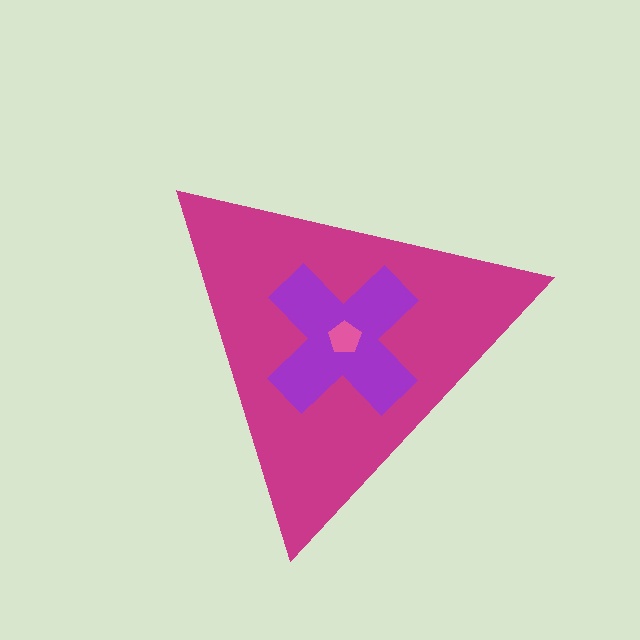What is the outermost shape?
The magenta triangle.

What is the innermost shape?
The pink pentagon.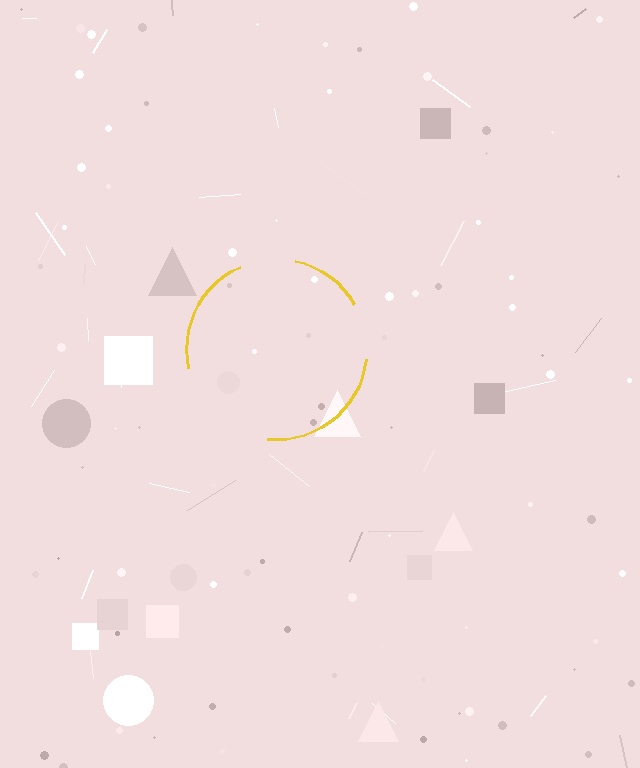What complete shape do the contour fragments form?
The contour fragments form a circle.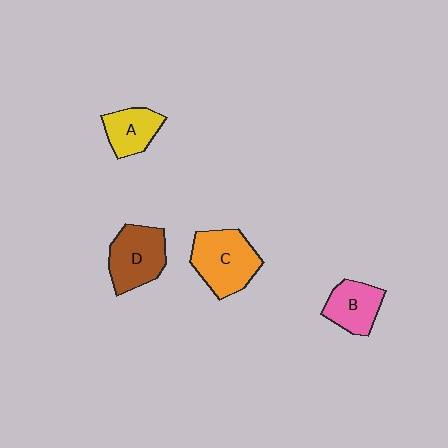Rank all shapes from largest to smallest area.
From largest to smallest: C (orange), D (brown), B (pink), A (yellow).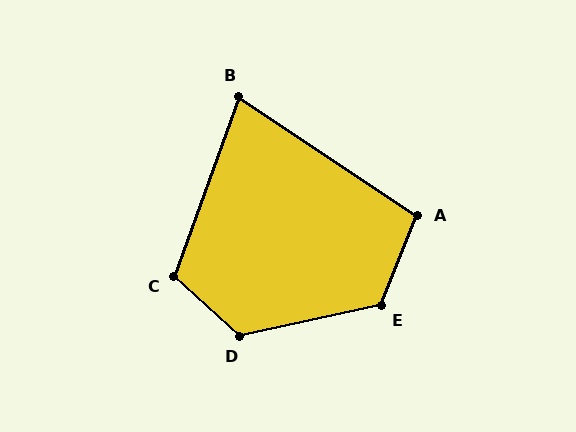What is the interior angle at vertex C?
Approximately 112 degrees (obtuse).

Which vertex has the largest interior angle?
D, at approximately 126 degrees.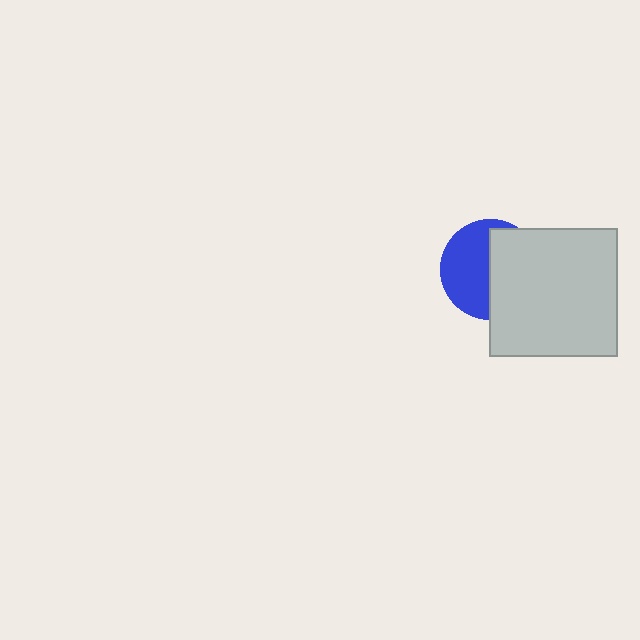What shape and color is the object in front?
The object in front is a light gray square.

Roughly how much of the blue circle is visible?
About half of it is visible (roughly 51%).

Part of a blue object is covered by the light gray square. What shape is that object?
It is a circle.